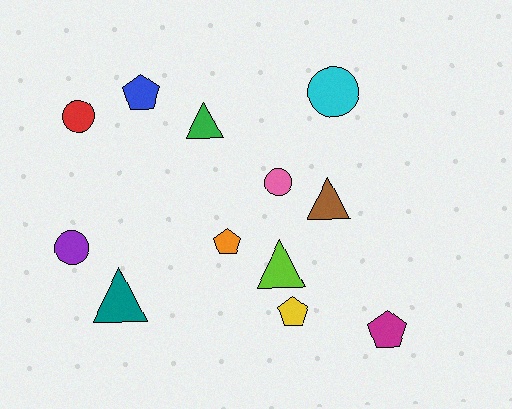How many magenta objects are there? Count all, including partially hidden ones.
There is 1 magenta object.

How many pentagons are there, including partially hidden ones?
There are 4 pentagons.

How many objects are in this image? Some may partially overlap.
There are 12 objects.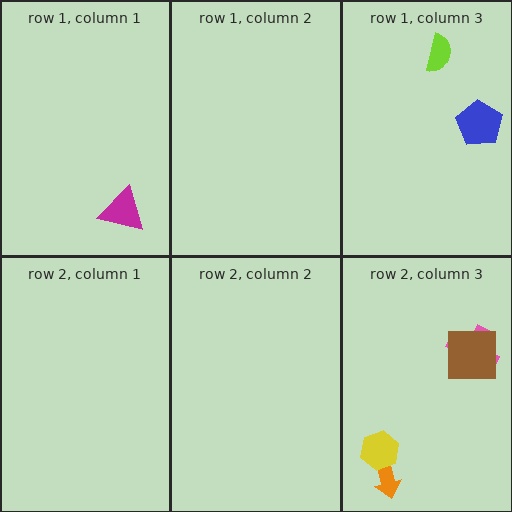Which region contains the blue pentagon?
The row 1, column 3 region.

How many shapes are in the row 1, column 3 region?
2.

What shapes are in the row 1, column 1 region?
The magenta triangle.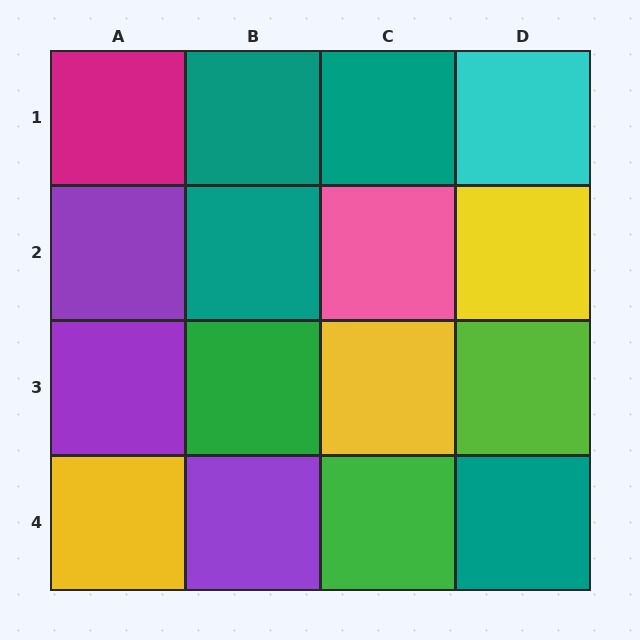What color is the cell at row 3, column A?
Purple.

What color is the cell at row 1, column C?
Teal.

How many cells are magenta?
1 cell is magenta.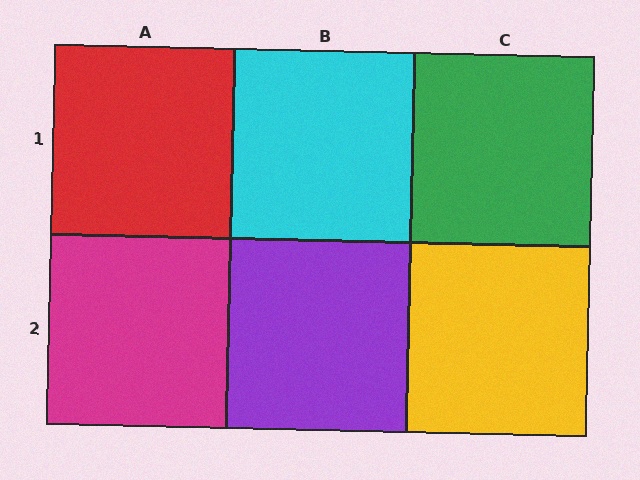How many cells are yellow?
1 cell is yellow.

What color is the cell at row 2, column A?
Magenta.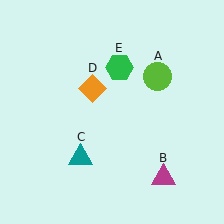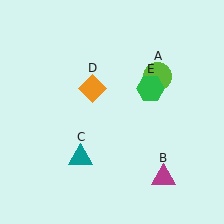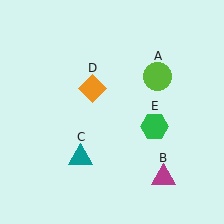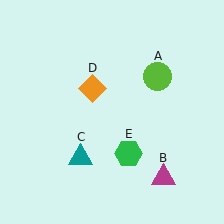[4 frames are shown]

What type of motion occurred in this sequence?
The green hexagon (object E) rotated clockwise around the center of the scene.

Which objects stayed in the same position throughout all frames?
Lime circle (object A) and magenta triangle (object B) and teal triangle (object C) and orange diamond (object D) remained stationary.